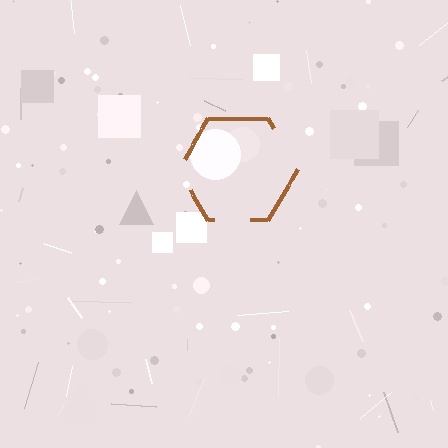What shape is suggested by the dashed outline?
The dashed outline suggests a hexagon.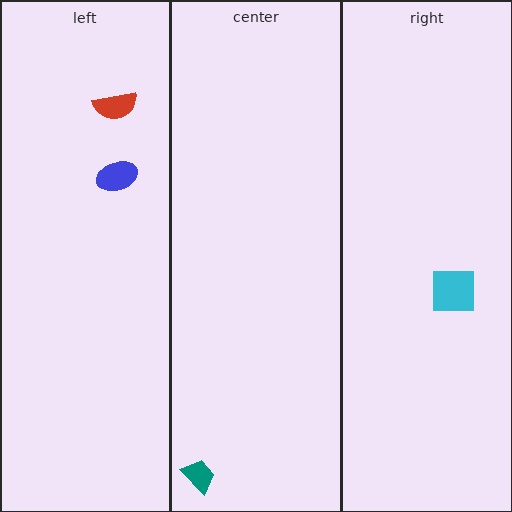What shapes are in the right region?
The cyan square.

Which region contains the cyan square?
The right region.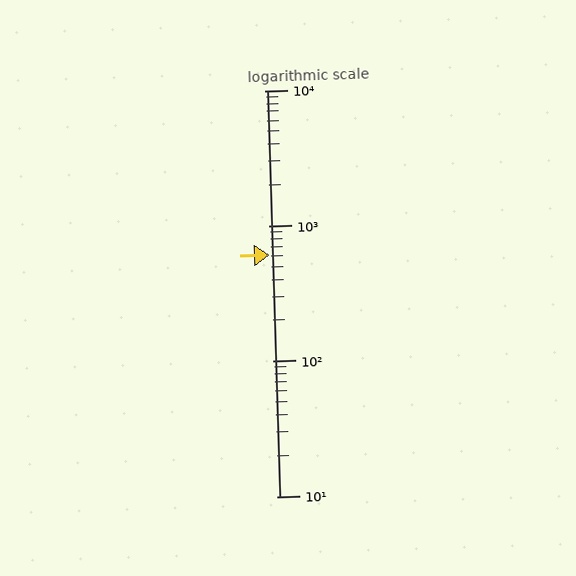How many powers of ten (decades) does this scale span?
The scale spans 3 decades, from 10 to 10000.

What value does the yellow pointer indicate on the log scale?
The pointer indicates approximately 610.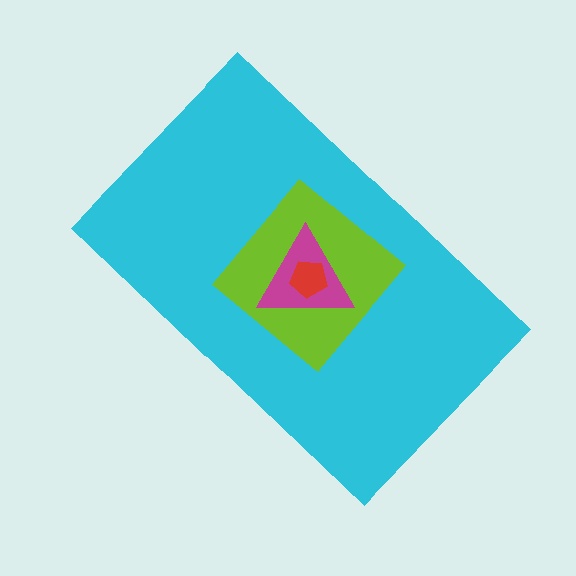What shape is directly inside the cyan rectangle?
The lime diamond.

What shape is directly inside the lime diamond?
The magenta triangle.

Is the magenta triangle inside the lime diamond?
Yes.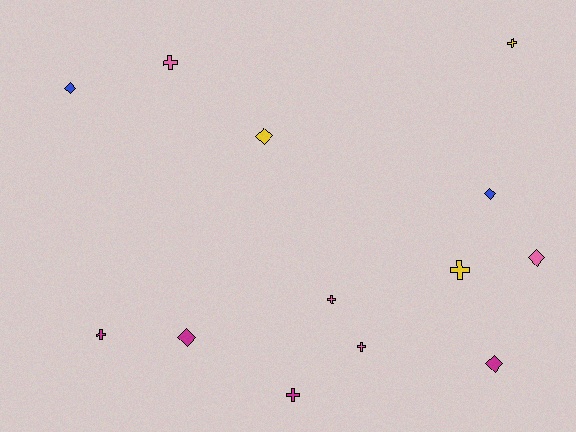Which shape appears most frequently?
Cross, with 7 objects.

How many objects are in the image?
There are 13 objects.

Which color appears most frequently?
Pink, with 4 objects.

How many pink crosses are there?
There are 3 pink crosses.